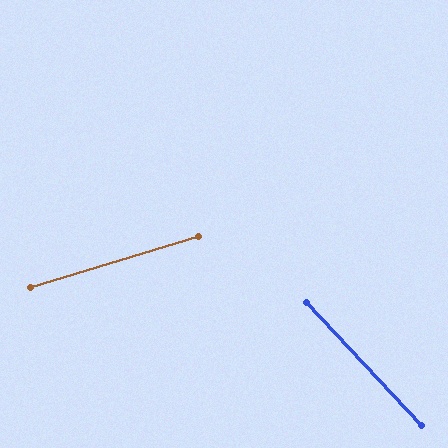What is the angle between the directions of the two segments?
Approximately 64 degrees.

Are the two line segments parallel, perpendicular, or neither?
Neither parallel nor perpendicular — they differ by about 64°.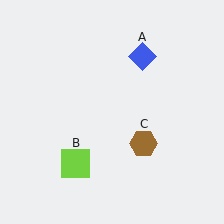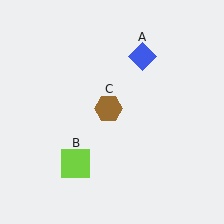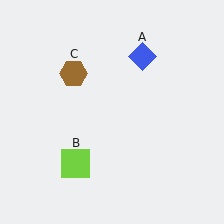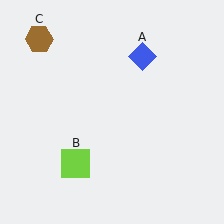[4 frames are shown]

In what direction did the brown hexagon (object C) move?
The brown hexagon (object C) moved up and to the left.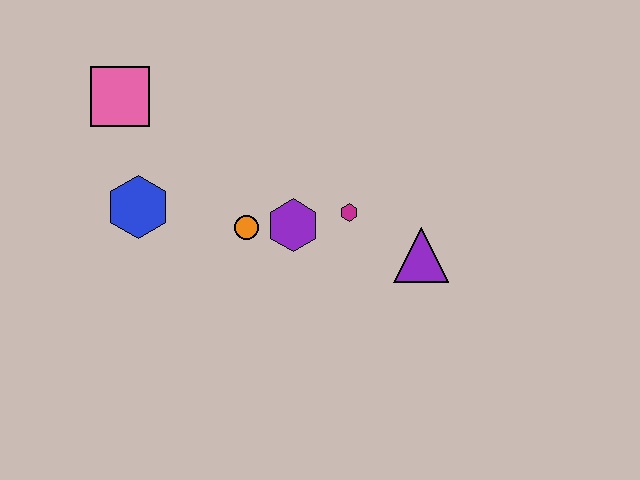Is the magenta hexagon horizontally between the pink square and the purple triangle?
Yes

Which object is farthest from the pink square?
The purple triangle is farthest from the pink square.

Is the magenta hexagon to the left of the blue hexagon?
No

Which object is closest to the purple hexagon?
The orange circle is closest to the purple hexagon.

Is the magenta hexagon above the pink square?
No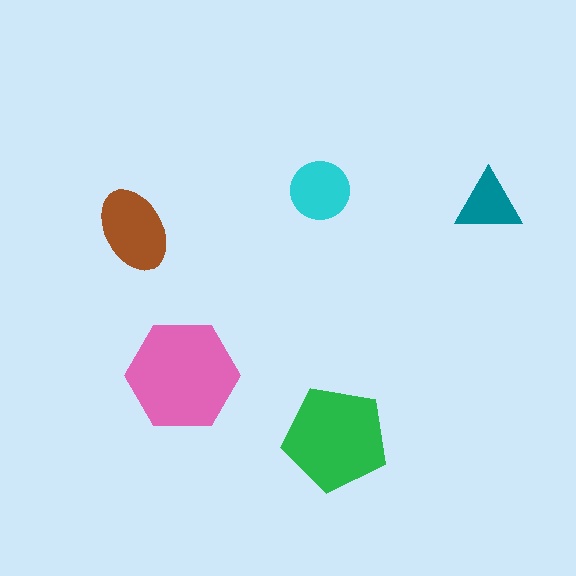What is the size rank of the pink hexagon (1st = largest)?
1st.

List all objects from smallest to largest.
The teal triangle, the cyan circle, the brown ellipse, the green pentagon, the pink hexagon.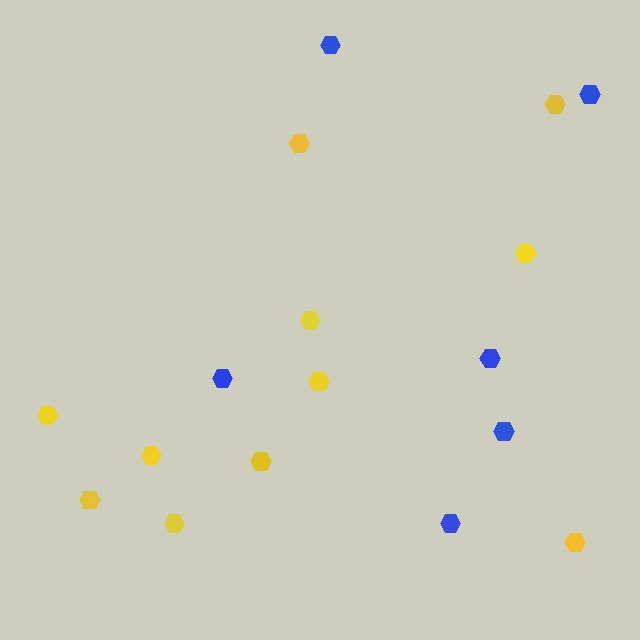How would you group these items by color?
There are 2 groups: one group of blue hexagons (6) and one group of yellow hexagons (11).